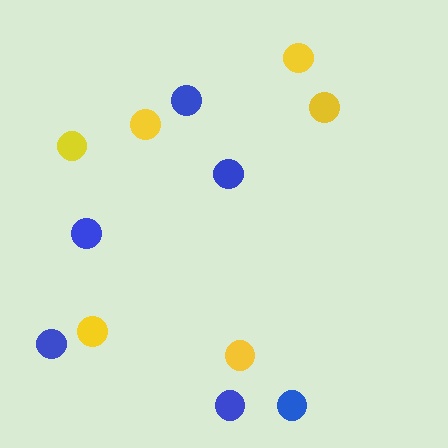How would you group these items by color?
There are 2 groups: one group of blue circles (6) and one group of yellow circles (6).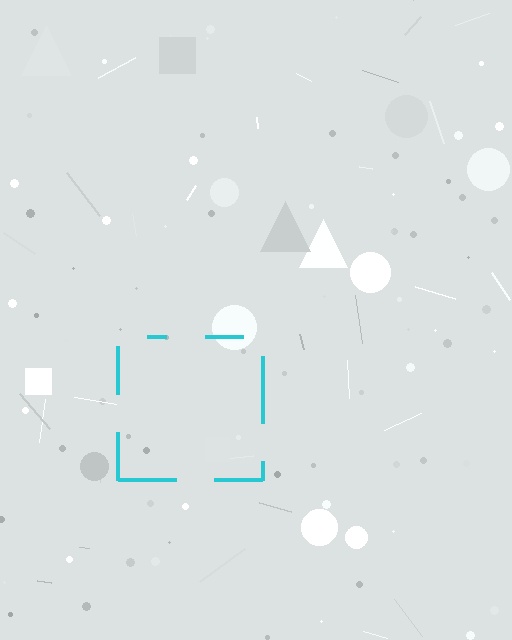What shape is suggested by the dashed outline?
The dashed outline suggests a square.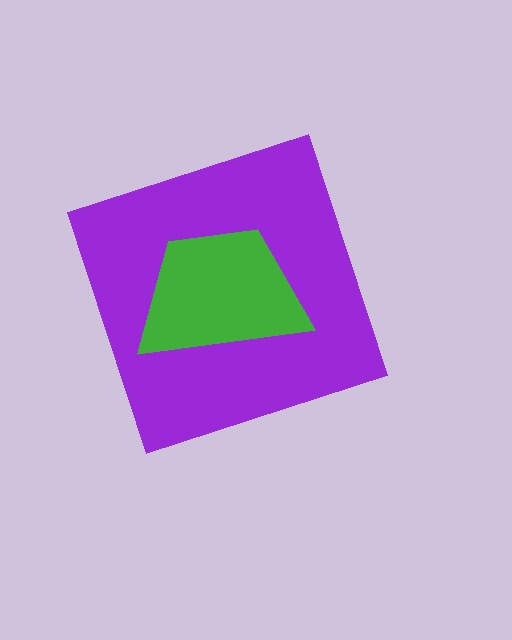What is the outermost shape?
The purple diamond.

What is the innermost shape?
The green trapezoid.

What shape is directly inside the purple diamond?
The green trapezoid.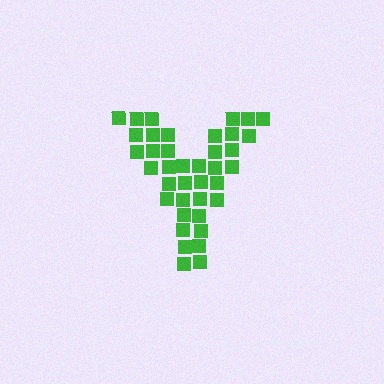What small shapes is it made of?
It is made of small squares.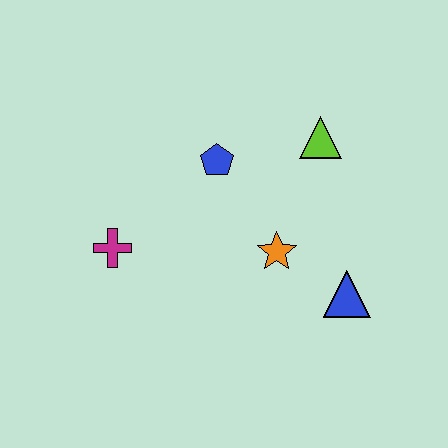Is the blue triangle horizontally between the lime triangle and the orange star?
No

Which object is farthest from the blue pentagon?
The blue triangle is farthest from the blue pentagon.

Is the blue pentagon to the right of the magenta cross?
Yes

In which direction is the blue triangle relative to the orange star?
The blue triangle is to the right of the orange star.